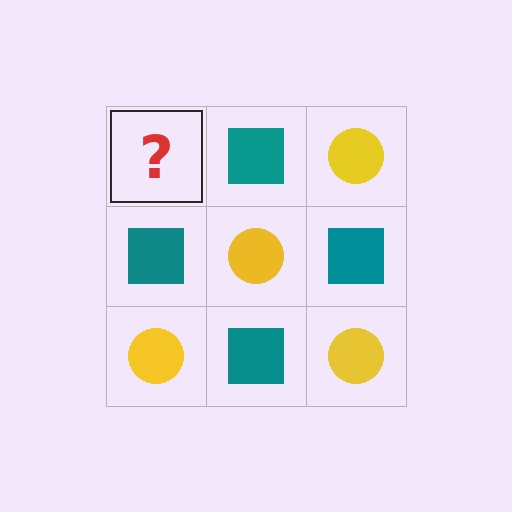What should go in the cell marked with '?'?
The missing cell should contain a yellow circle.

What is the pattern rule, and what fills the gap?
The rule is that it alternates yellow circle and teal square in a checkerboard pattern. The gap should be filled with a yellow circle.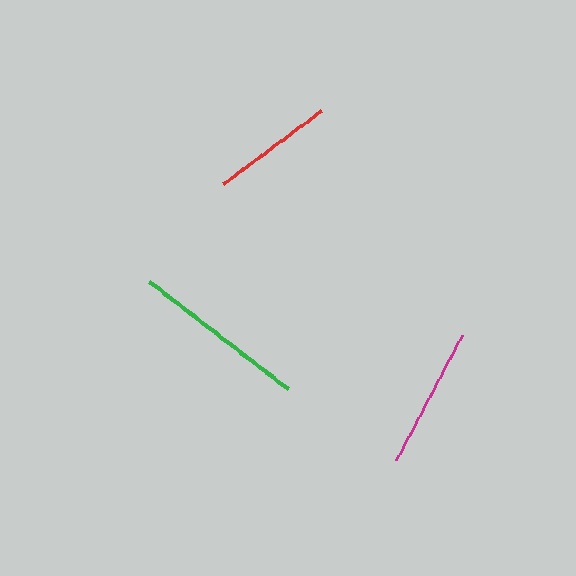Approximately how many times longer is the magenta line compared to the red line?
The magenta line is approximately 1.1 times the length of the red line.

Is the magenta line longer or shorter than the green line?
The green line is longer than the magenta line.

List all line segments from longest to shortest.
From longest to shortest: green, magenta, red.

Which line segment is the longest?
The green line is the longest at approximately 175 pixels.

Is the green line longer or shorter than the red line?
The green line is longer than the red line.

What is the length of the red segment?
The red segment is approximately 122 pixels long.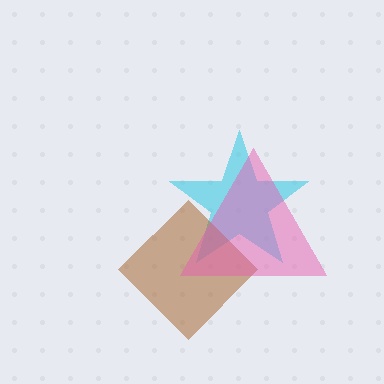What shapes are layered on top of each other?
The layered shapes are: a cyan star, a brown diamond, a pink triangle.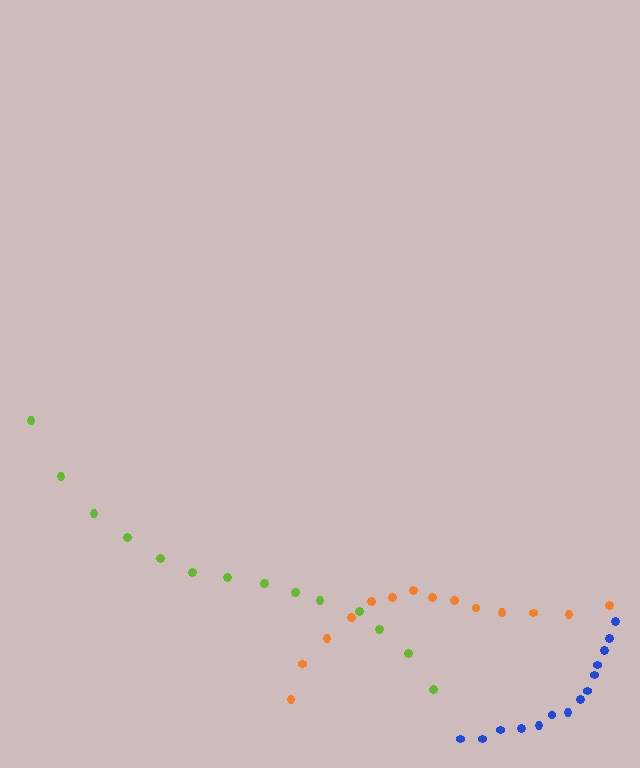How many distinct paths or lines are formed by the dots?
There are 3 distinct paths.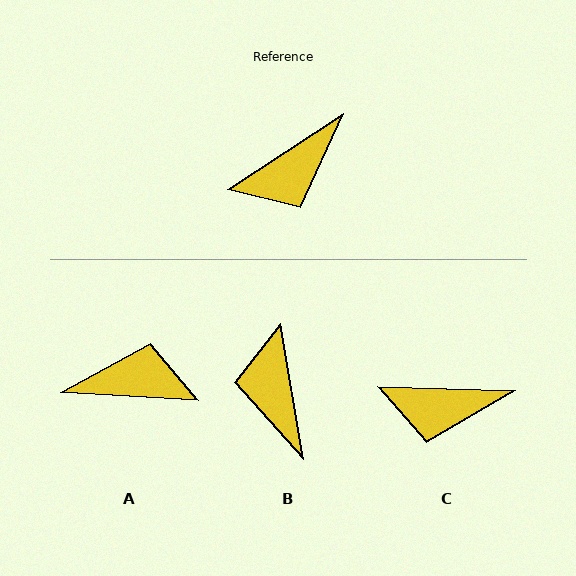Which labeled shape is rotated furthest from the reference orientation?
A, about 143 degrees away.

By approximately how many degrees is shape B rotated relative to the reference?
Approximately 114 degrees clockwise.